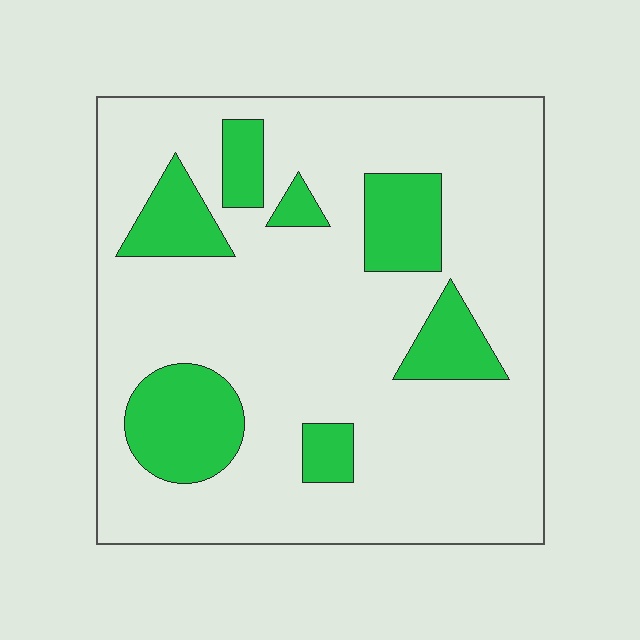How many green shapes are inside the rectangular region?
7.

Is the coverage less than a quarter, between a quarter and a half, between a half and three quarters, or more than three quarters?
Less than a quarter.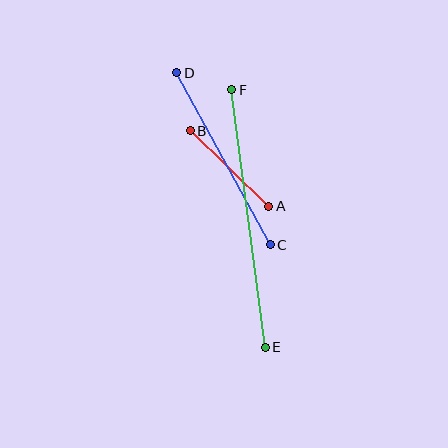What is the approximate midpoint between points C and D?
The midpoint is at approximately (223, 159) pixels.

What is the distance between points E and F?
The distance is approximately 260 pixels.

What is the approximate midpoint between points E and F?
The midpoint is at approximately (249, 218) pixels.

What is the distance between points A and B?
The distance is approximately 109 pixels.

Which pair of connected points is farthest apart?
Points E and F are farthest apart.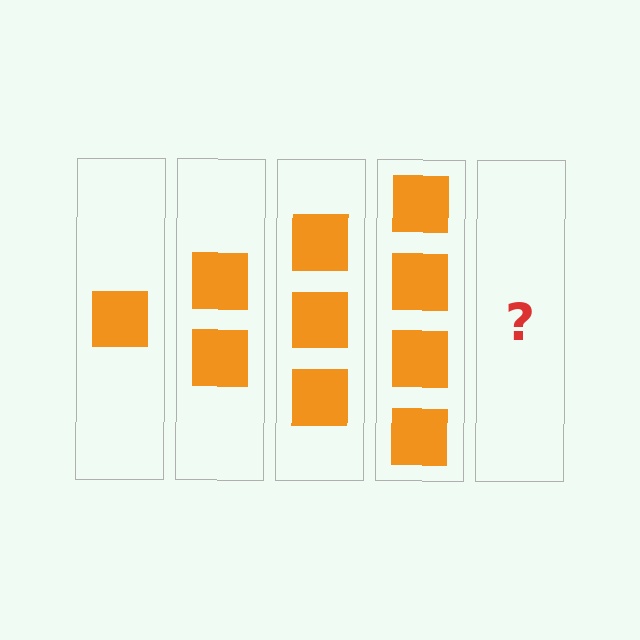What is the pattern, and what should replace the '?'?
The pattern is that each step adds one more square. The '?' should be 5 squares.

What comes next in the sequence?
The next element should be 5 squares.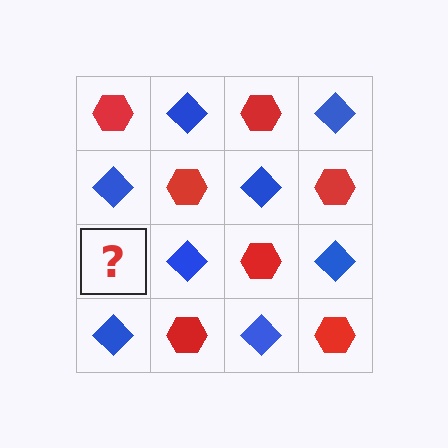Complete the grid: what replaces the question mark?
The question mark should be replaced with a red hexagon.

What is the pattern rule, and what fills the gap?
The rule is that it alternates red hexagon and blue diamond in a checkerboard pattern. The gap should be filled with a red hexagon.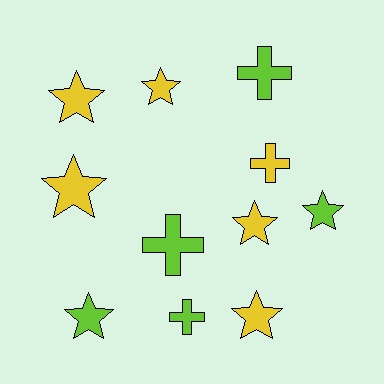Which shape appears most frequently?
Star, with 7 objects.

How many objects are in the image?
There are 11 objects.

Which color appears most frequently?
Yellow, with 6 objects.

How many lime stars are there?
There are 2 lime stars.